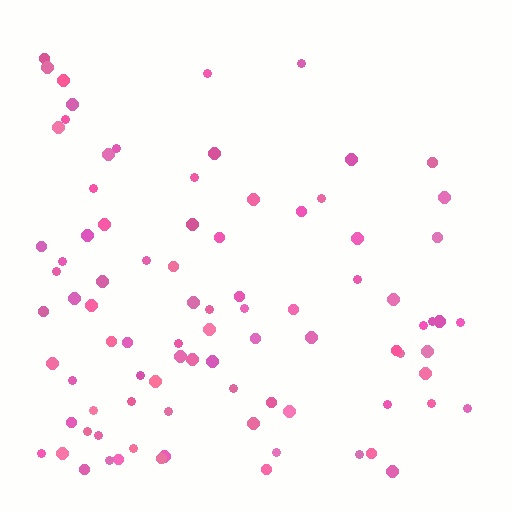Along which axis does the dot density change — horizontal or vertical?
Vertical.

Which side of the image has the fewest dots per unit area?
The top.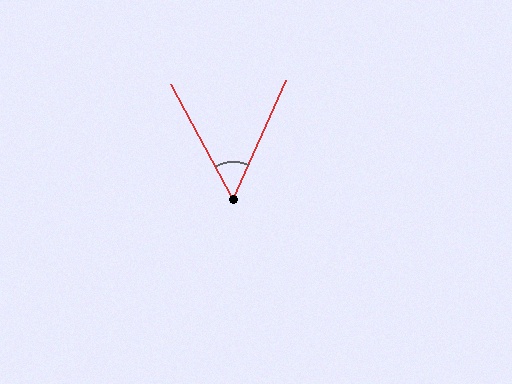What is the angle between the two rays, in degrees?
Approximately 52 degrees.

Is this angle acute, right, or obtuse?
It is acute.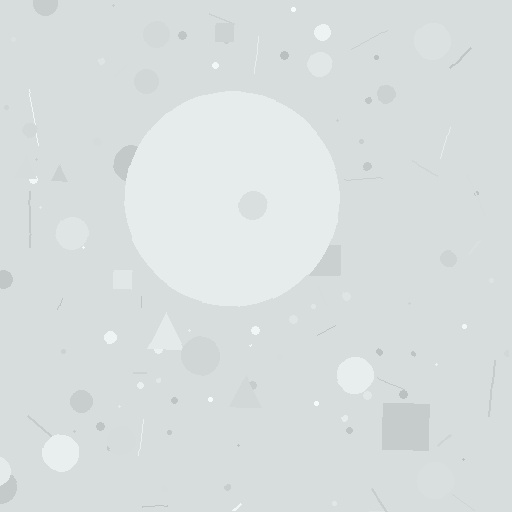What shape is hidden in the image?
A circle is hidden in the image.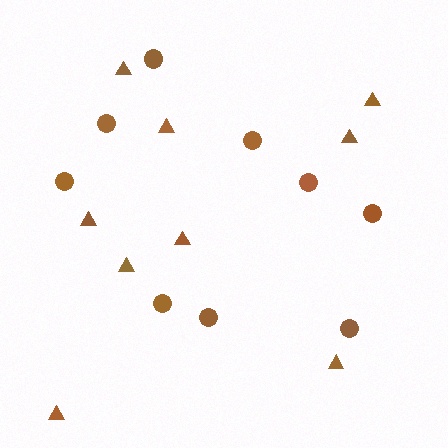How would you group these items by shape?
There are 2 groups: one group of triangles (9) and one group of circles (9).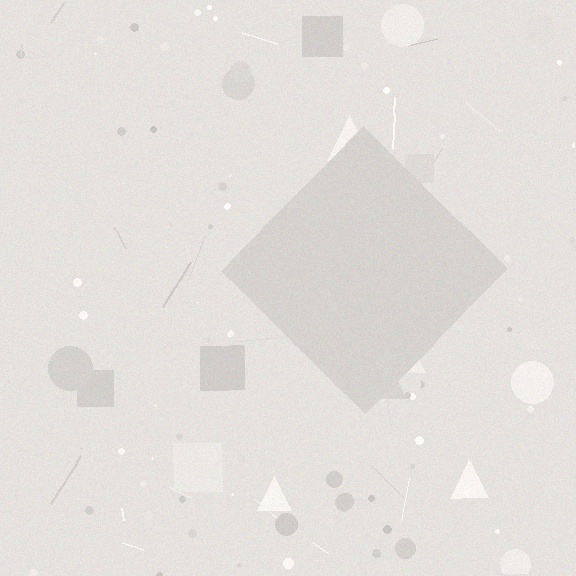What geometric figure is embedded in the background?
A diamond is embedded in the background.